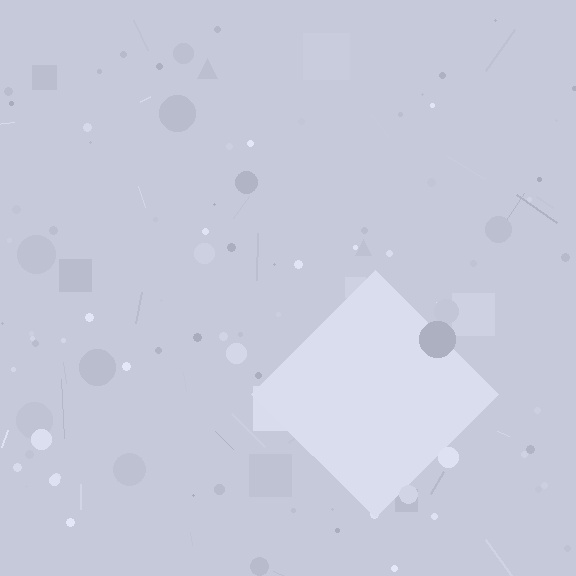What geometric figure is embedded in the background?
A diamond is embedded in the background.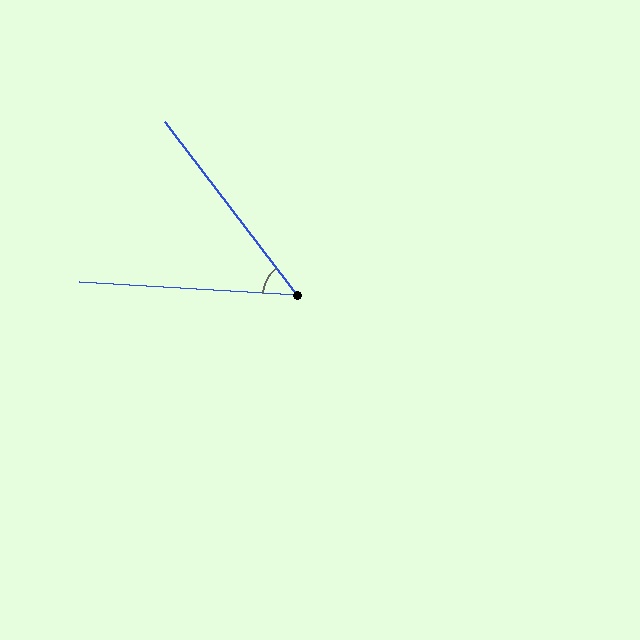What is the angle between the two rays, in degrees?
Approximately 49 degrees.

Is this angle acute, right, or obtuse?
It is acute.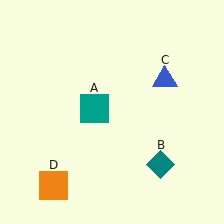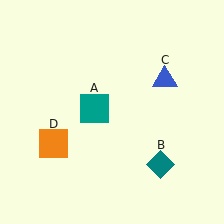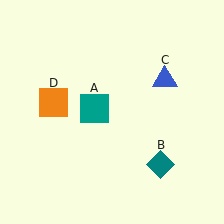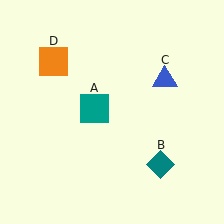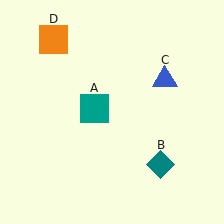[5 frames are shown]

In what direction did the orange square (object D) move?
The orange square (object D) moved up.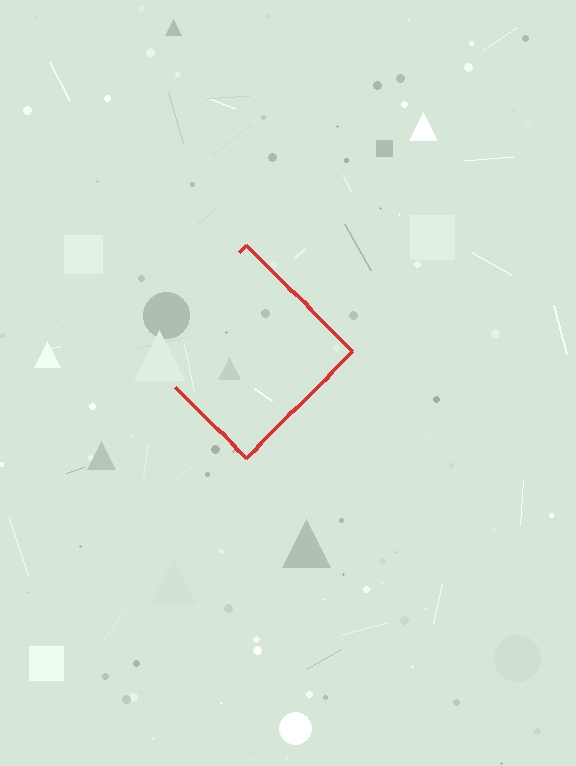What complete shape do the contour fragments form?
The contour fragments form a diamond.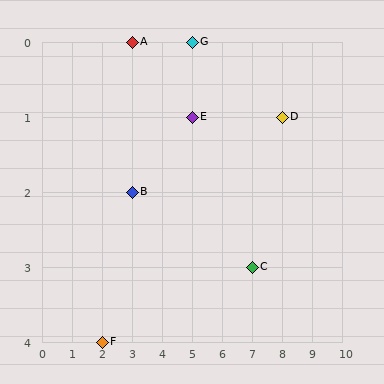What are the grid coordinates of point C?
Point C is at grid coordinates (7, 3).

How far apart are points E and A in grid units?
Points E and A are 2 columns and 1 row apart (about 2.2 grid units diagonally).